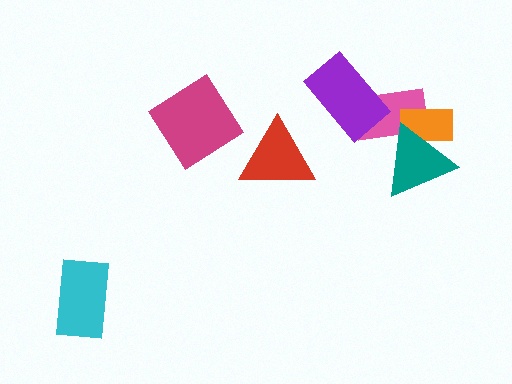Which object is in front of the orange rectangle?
The teal triangle is in front of the orange rectangle.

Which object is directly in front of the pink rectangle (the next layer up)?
The orange rectangle is directly in front of the pink rectangle.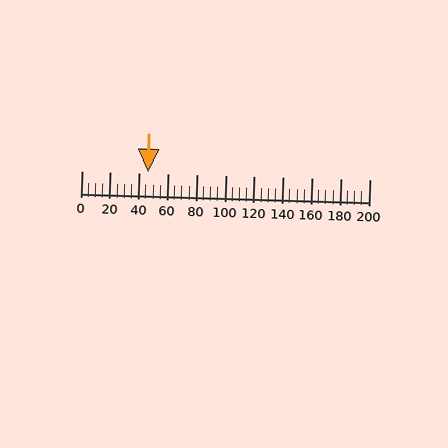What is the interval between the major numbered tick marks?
The major tick marks are spaced 20 units apart.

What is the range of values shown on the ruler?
The ruler shows values from 0 to 200.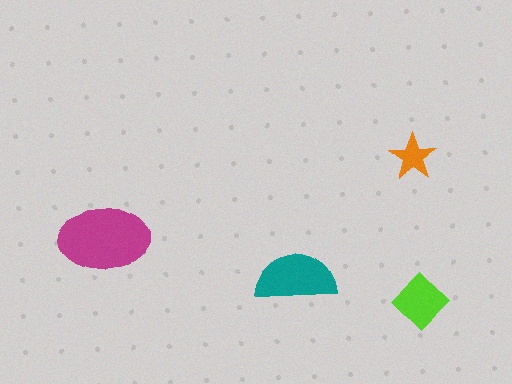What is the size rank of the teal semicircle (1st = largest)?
2nd.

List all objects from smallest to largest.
The orange star, the lime diamond, the teal semicircle, the magenta ellipse.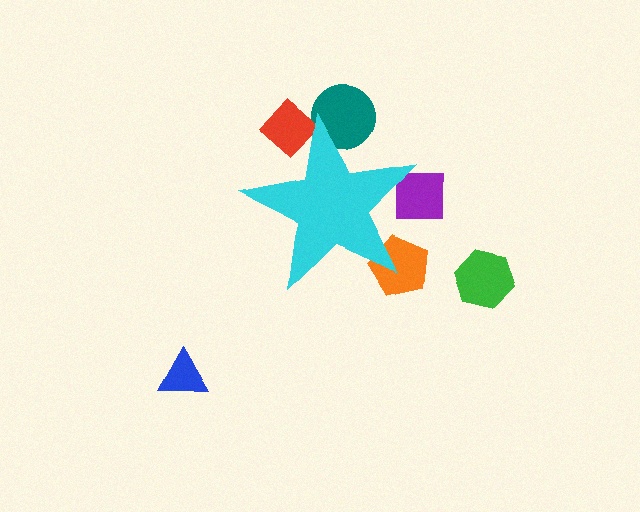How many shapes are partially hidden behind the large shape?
4 shapes are partially hidden.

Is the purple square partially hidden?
Yes, the purple square is partially hidden behind the cyan star.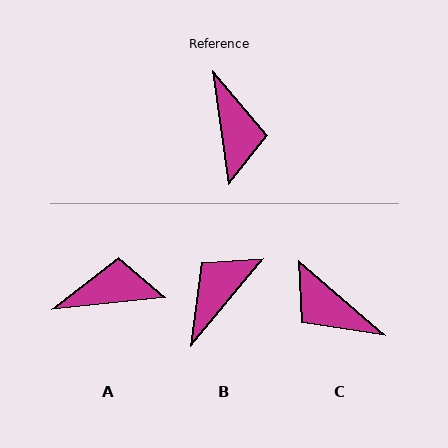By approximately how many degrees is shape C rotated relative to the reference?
Approximately 139 degrees clockwise.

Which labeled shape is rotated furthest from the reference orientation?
C, about 139 degrees away.